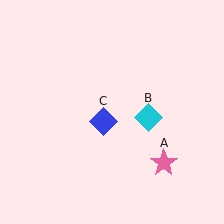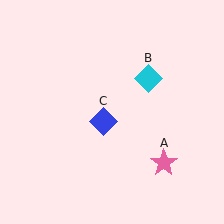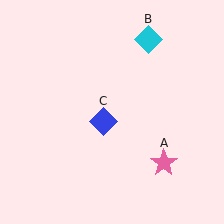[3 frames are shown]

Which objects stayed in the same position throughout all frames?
Pink star (object A) and blue diamond (object C) remained stationary.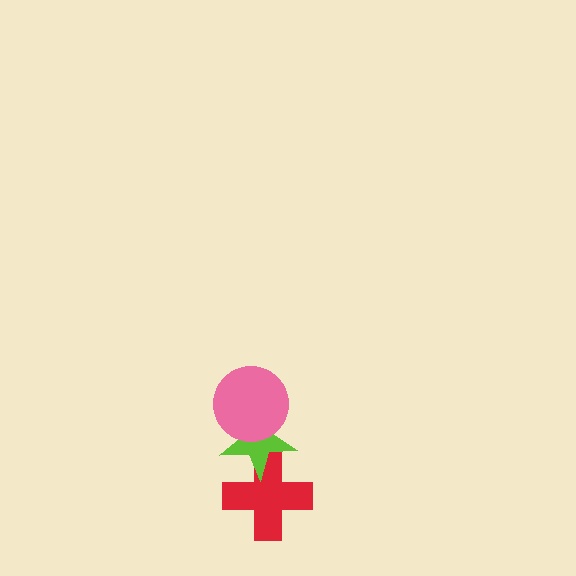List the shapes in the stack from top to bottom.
From top to bottom: the pink circle, the lime star, the red cross.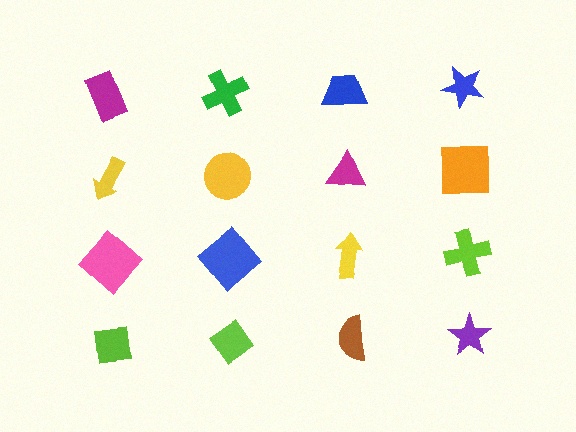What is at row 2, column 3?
A magenta triangle.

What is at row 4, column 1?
A lime square.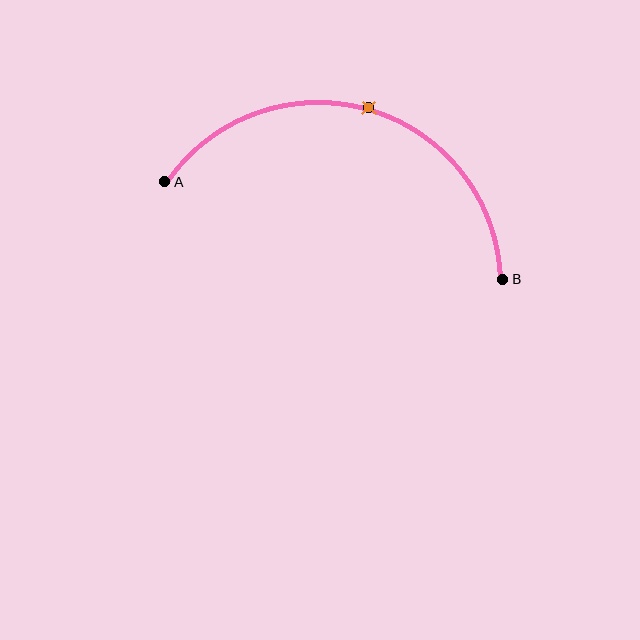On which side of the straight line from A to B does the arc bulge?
The arc bulges above the straight line connecting A and B.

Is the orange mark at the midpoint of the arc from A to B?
Yes. The orange mark lies on the arc at equal arc-length from both A and B — it is the arc midpoint.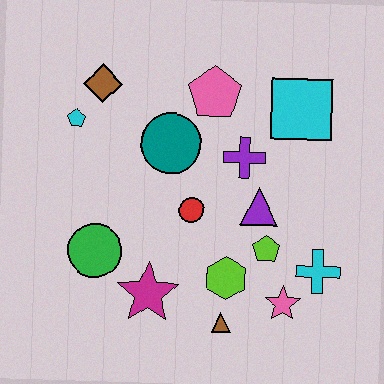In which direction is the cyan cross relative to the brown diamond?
The cyan cross is to the right of the brown diamond.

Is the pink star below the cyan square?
Yes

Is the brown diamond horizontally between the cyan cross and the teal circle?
No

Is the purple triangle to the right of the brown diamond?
Yes